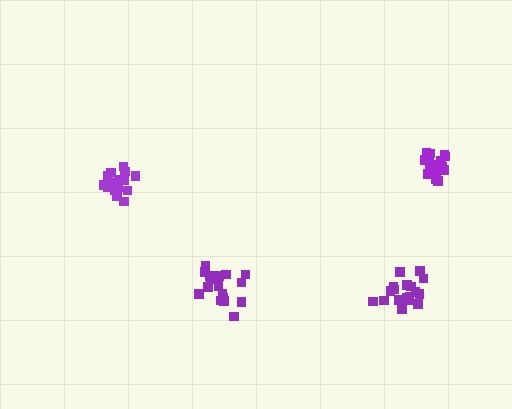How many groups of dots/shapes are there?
There are 4 groups.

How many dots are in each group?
Group 1: 16 dots, Group 2: 16 dots, Group 3: 17 dots, Group 4: 19 dots (68 total).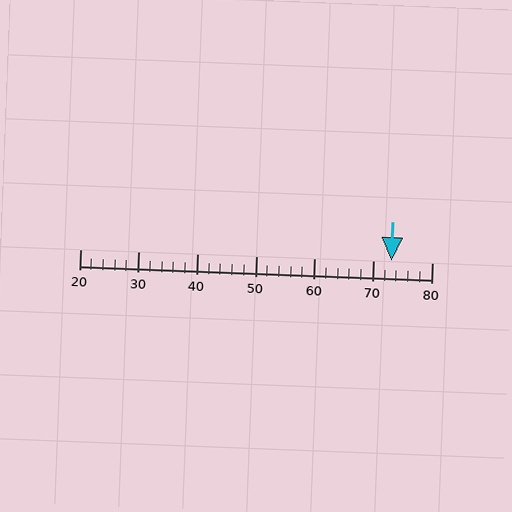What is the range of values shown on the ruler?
The ruler shows values from 20 to 80.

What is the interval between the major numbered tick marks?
The major tick marks are spaced 10 units apart.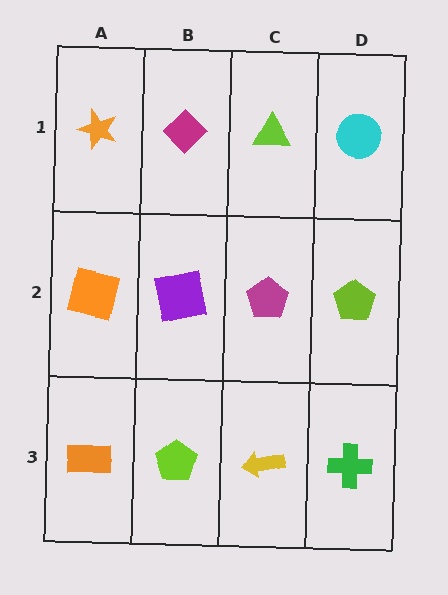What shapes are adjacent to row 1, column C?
A magenta pentagon (row 2, column C), a magenta diamond (row 1, column B), a cyan circle (row 1, column D).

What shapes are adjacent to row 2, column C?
A lime triangle (row 1, column C), a yellow arrow (row 3, column C), a purple square (row 2, column B), a lime pentagon (row 2, column D).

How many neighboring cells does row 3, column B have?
3.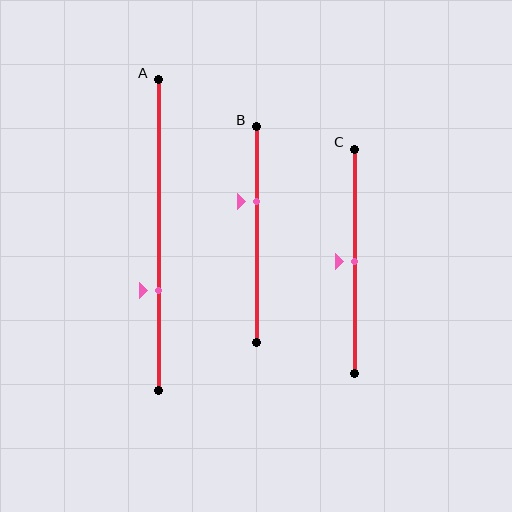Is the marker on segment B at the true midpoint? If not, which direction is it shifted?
No, the marker on segment B is shifted upward by about 15% of the segment length.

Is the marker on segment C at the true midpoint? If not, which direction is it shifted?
Yes, the marker on segment C is at the true midpoint.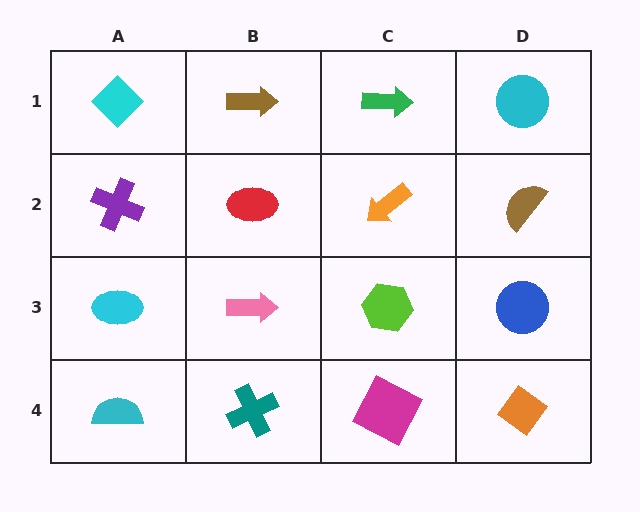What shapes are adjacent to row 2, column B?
A brown arrow (row 1, column B), a pink arrow (row 3, column B), a purple cross (row 2, column A), an orange arrow (row 2, column C).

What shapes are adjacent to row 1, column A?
A purple cross (row 2, column A), a brown arrow (row 1, column B).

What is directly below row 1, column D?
A brown semicircle.